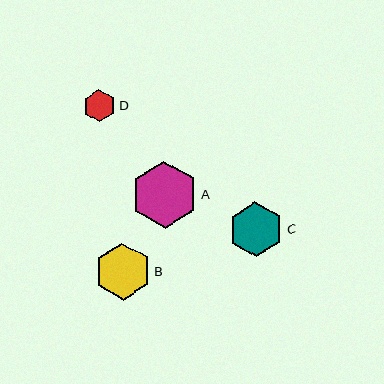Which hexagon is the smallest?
Hexagon D is the smallest with a size of approximately 32 pixels.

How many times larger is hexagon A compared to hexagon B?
Hexagon A is approximately 1.2 times the size of hexagon B.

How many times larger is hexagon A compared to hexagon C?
Hexagon A is approximately 1.2 times the size of hexagon C.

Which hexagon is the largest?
Hexagon A is the largest with a size of approximately 67 pixels.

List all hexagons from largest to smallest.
From largest to smallest: A, B, C, D.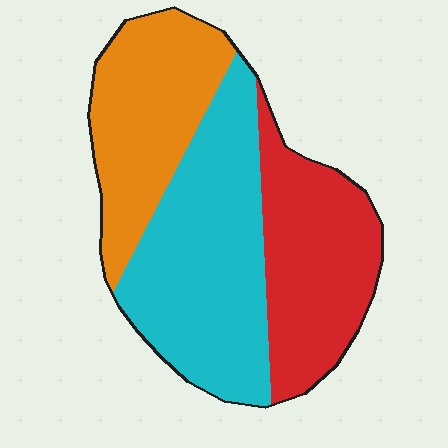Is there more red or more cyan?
Cyan.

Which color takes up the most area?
Cyan, at roughly 40%.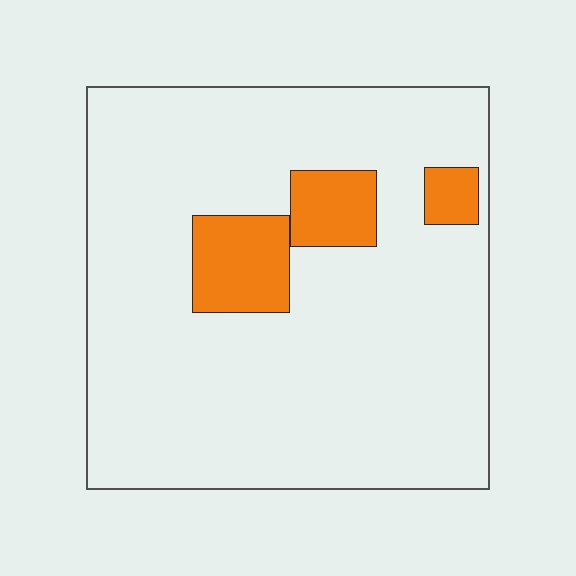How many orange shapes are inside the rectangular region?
3.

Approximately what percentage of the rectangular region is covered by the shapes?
Approximately 10%.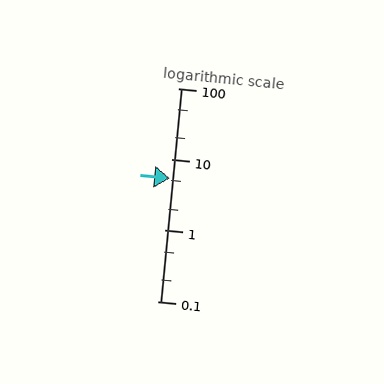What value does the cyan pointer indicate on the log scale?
The pointer indicates approximately 5.4.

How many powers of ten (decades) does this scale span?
The scale spans 3 decades, from 0.1 to 100.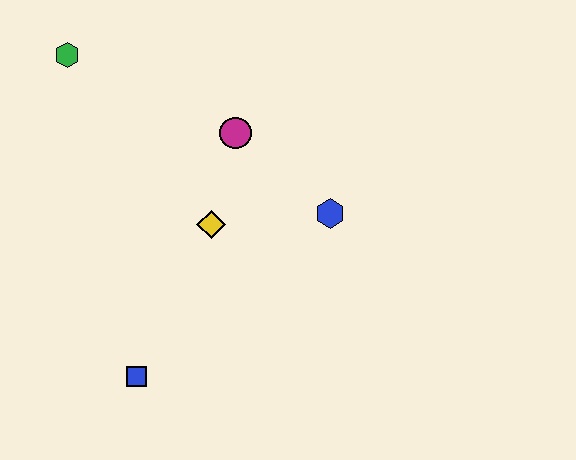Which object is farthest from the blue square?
The green hexagon is farthest from the blue square.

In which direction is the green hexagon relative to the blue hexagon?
The green hexagon is to the left of the blue hexagon.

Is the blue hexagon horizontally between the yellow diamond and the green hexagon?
No